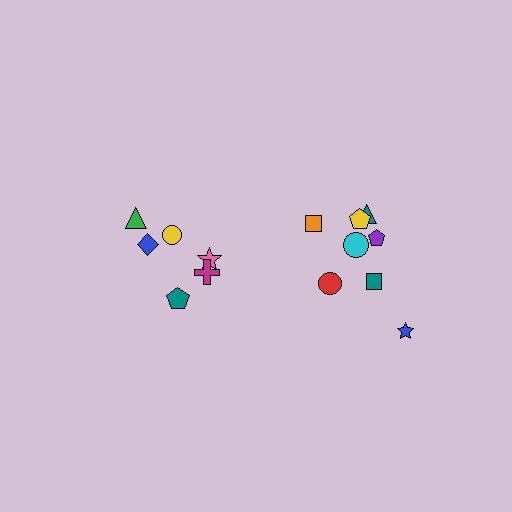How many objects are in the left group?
There are 6 objects.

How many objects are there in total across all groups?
There are 14 objects.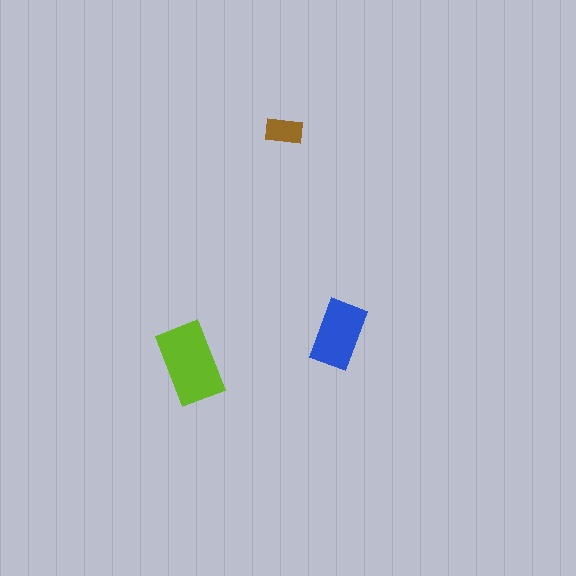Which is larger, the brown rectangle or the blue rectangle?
The blue one.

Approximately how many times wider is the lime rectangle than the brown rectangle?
About 2 times wider.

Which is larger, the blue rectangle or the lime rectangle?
The lime one.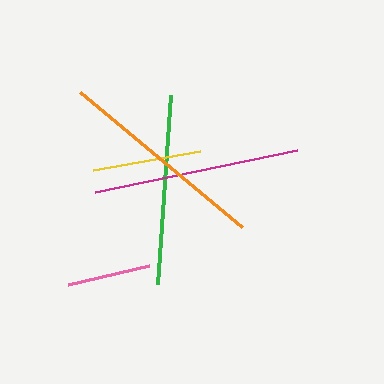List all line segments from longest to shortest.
From longest to shortest: orange, magenta, green, yellow, pink.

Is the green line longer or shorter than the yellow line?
The green line is longer than the yellow line.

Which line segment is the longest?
The orange line is the longest at approximately 212 pixels.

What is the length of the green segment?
The green segment is approximately 189 pixels long.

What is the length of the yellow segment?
The yellow segment is approximately 109 pixels long.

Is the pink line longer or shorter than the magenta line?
The magenta line is longer than the pink line.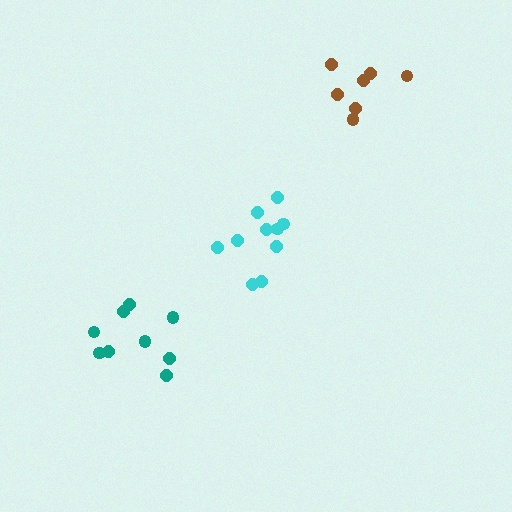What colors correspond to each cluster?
The clusters are colored: cyan, brown, teal.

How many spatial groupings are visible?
There are 3 spatial groupings.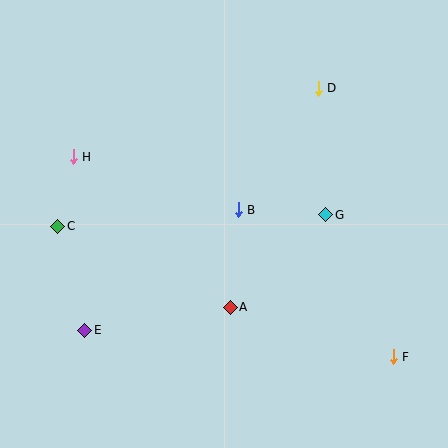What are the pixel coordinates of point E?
Point E is at (85, 330).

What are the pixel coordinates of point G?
Point G is at (326, 215).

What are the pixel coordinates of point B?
Point B is at (238, 210).